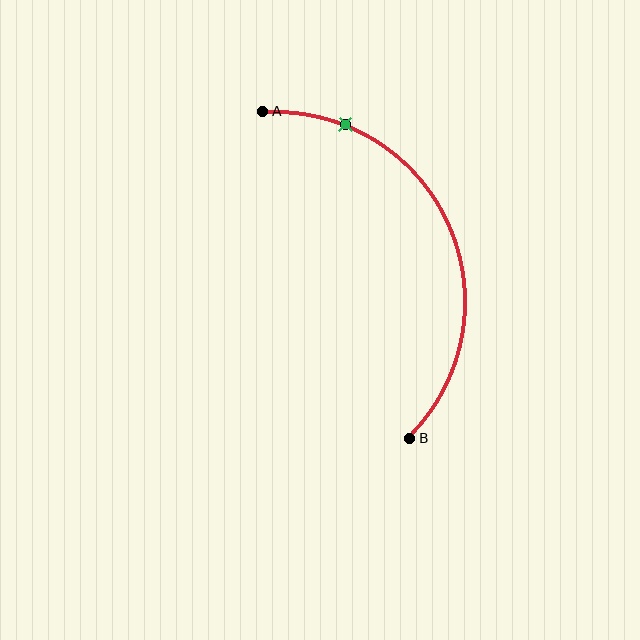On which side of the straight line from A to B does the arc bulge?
The arc bulges to the right of the straight line connecting A and B.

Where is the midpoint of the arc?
The arc midpoint is the point on the curve farthest from the straight line joining A and B. It sits to the right of that line.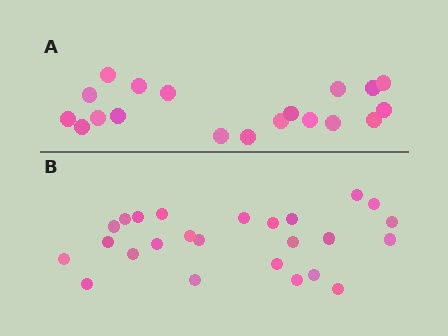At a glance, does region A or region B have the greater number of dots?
Region B (the bottom region) has more dots.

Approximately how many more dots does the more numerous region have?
Region B has about 6 more dots than region A.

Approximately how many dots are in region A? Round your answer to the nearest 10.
About 20 dots. (The exact count is 19, which rounds to 20.)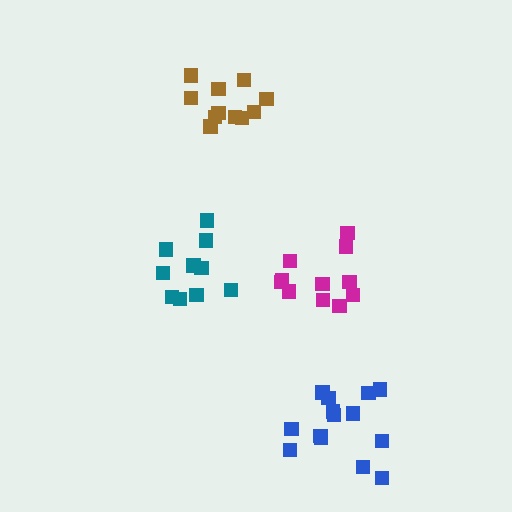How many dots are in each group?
Group 1: 11 dots, Group 2: 10 dots, Group 3: 11 dots, Group 4: 14 dots (46 total).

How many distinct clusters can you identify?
There are 4 distinct clusters.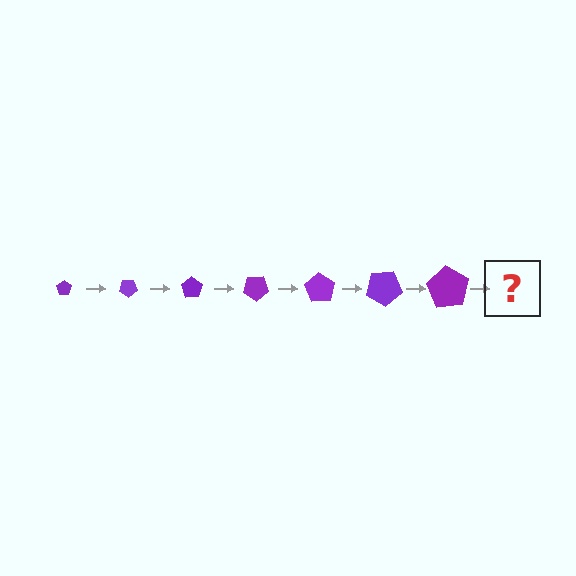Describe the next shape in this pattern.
It should be a pentagon, larger than the previous one and rotated 245 degrees from the start.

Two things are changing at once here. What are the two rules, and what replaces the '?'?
The two rules are that the pentagon grows larger each step and it rotates 35 degrees each step. The '?' should be a pentagon, larger than the previous one and rotated 245 degrees from the start.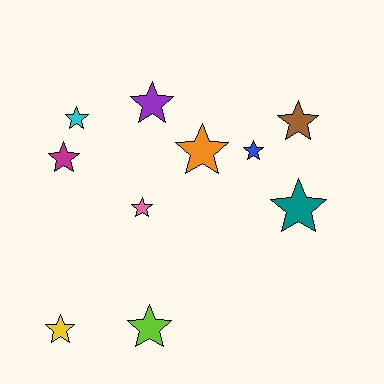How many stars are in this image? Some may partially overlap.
There are 10 stars.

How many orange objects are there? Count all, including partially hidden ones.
There is 1 orange object.